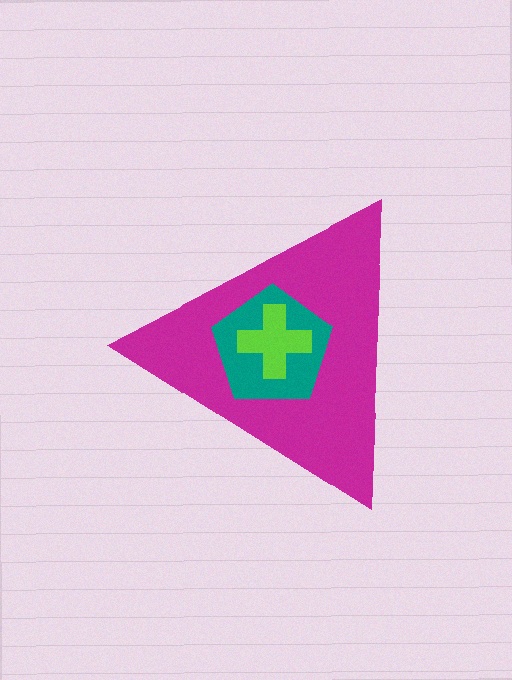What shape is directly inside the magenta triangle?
The teal pentagon.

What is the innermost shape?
The lime cross.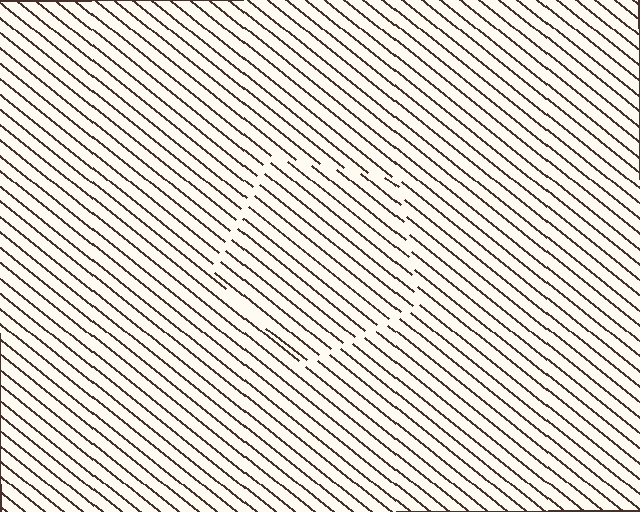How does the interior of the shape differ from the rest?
The interior of the shape contains the same grating, shifted by half a period — the contour is defined by the phase discontinuity where line-ends from the inner and outer gratings abut.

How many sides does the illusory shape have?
5 sides — the line-ends trace a pentagon.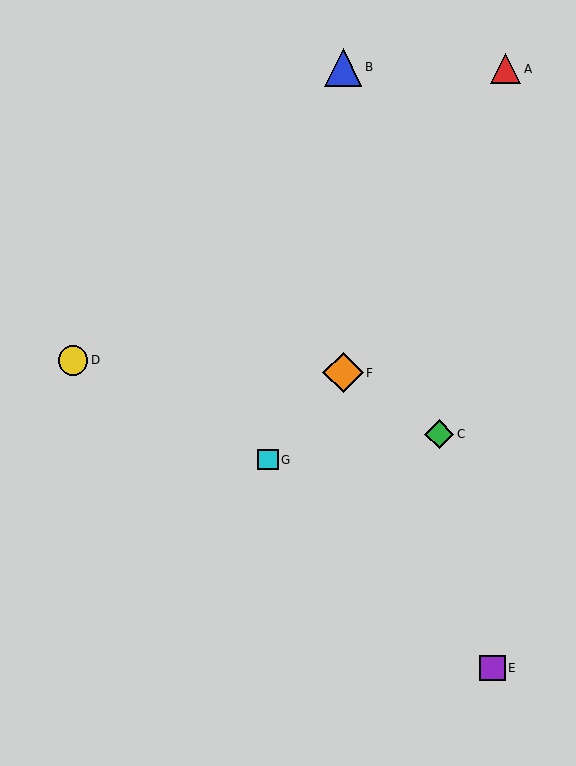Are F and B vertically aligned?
Yes, both are at x≈343.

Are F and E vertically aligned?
No, F is at x≈343 and E is at x≈492.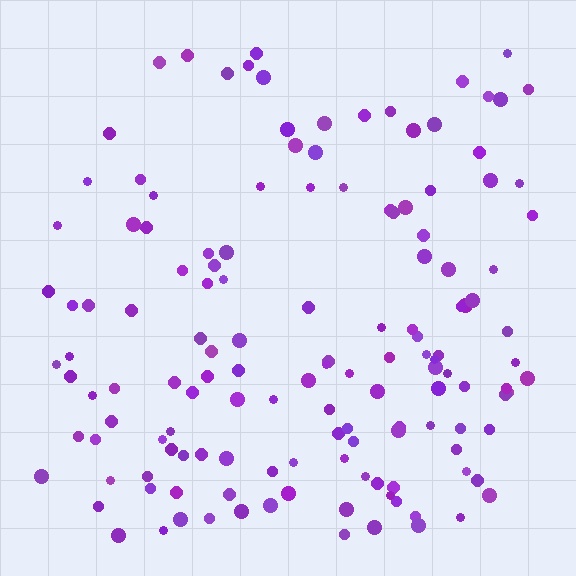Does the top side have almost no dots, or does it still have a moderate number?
Still a moderate number, just noticeably fewer than the bottom.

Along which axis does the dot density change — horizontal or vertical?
Vertical.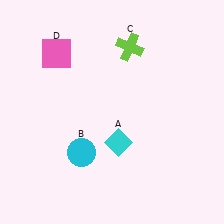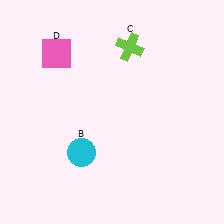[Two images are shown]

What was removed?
The cyan diamond (A) was removed in Image 2.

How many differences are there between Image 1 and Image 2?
There is 1 difference between the two images.